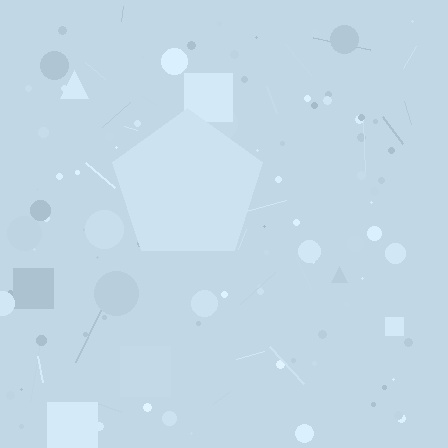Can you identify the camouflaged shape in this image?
The camouflaged shape is a pentagon.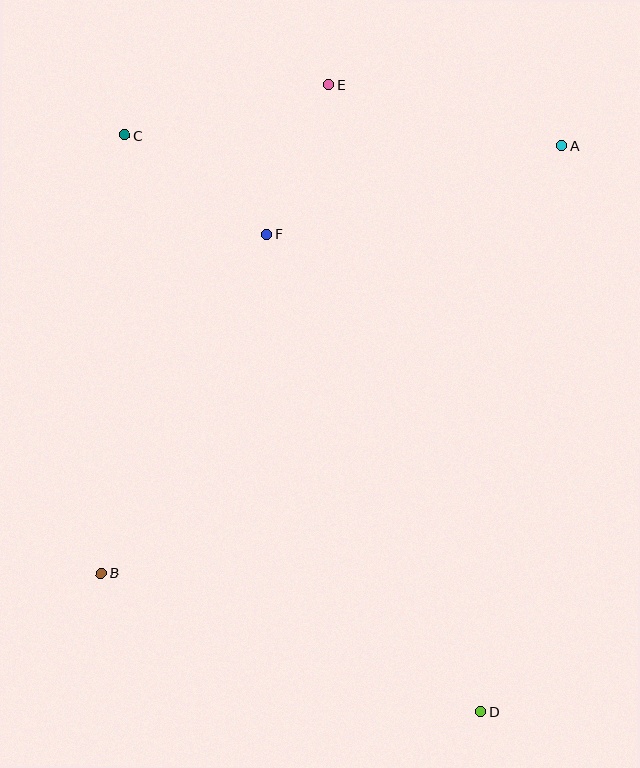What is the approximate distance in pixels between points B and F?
The distance between B and F is approximately 378 pixels.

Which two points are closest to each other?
Points E and F are closest to each other.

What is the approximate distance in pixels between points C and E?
The distance between C and E is approximately 210 pixels.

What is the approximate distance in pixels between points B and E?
The distance between B and E is approximately 539 pixels.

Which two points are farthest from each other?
Points C and D are farthest from each other.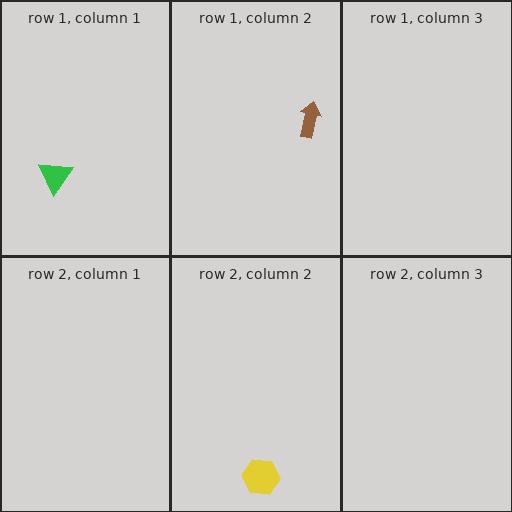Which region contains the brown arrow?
The row 1, column 2 region.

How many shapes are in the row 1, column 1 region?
1.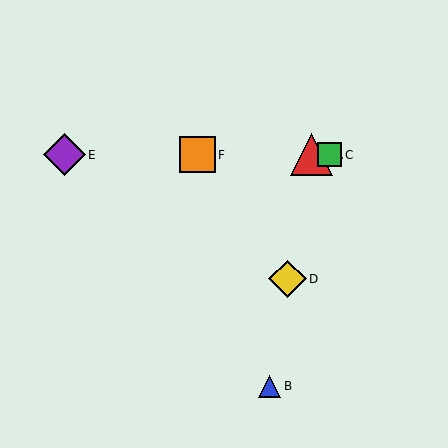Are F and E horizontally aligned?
Yes, both are at y≈155.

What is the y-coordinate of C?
Object C is at y≈155.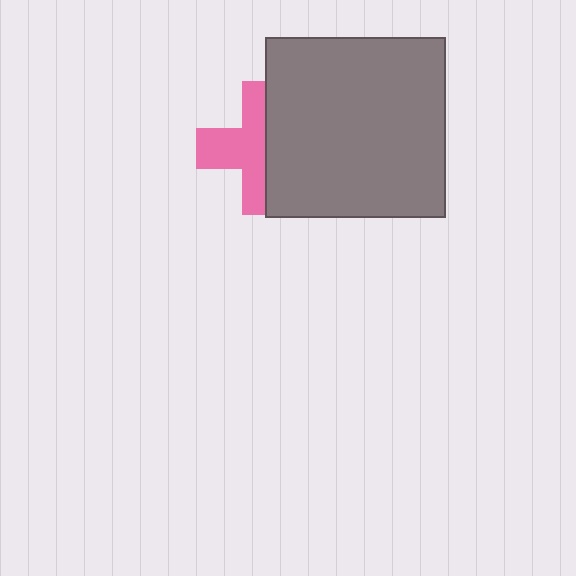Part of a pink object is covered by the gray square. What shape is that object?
It is a cross.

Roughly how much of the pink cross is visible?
About half of it is visible (roughly 54%).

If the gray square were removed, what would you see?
You would see the complete pink cross.